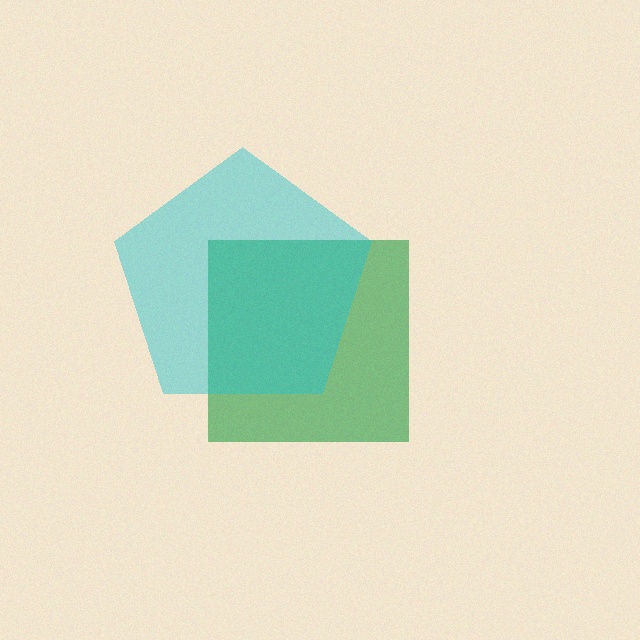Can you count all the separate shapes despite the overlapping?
Yes, there are 2 separate shapes.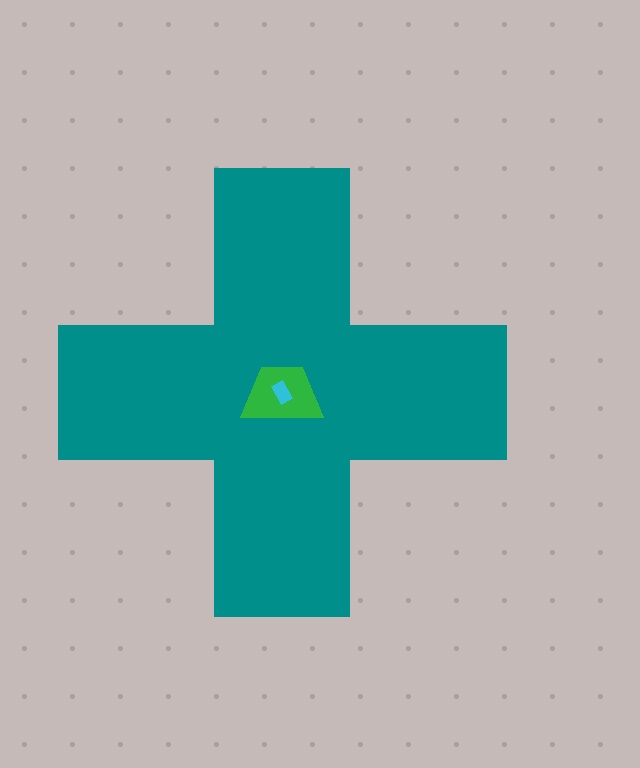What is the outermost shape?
The teal cross.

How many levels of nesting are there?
3.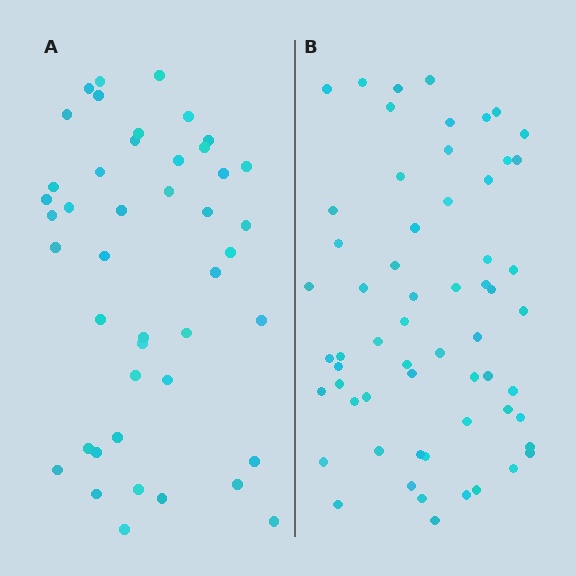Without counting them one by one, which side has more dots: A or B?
Region B (the right region) has more dots.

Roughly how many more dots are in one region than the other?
Region B has approximately 15 more dots than region A.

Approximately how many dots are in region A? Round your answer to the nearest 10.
About 40 dots. (The exact count is 44, which rounds to 40.)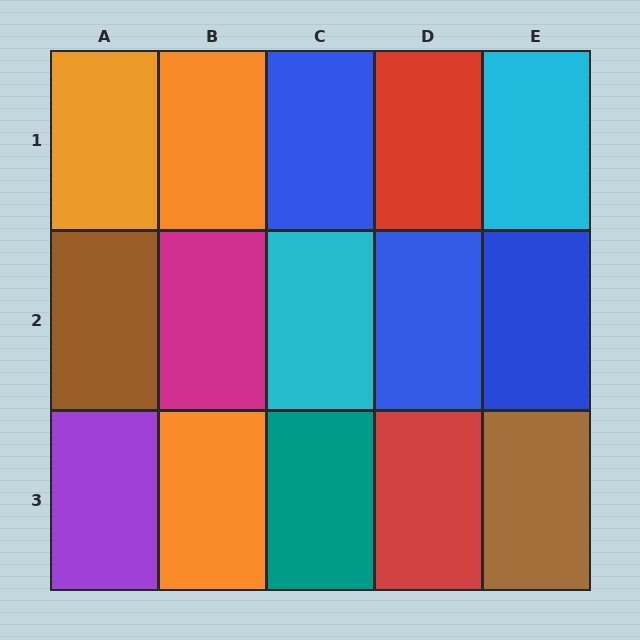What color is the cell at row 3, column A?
Purple.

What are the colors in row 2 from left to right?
Brown, magenta, cyan, blue, blue.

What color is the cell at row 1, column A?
Orange.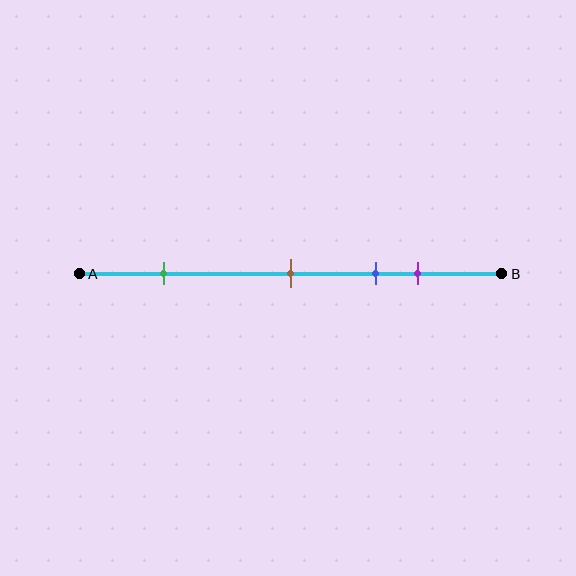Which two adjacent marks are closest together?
The blue and purple marks are the closest adjacent pair.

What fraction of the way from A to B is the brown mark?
The brown mark is approximately 50% (0.5) of the way from A to B.